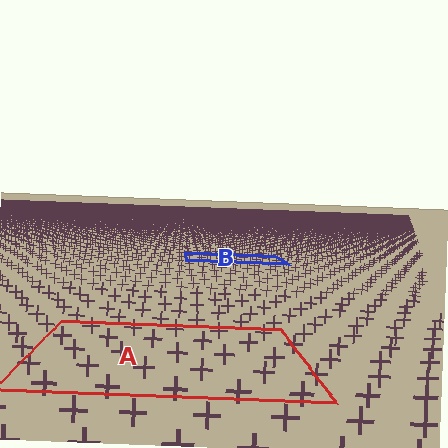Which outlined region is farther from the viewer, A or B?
Region B is farther from the viewer — the texture elements inside it appear smaller and more densely packed.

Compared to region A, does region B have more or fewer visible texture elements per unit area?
Region B has more texture elements per unit area — they are packed more densely because it is farther away.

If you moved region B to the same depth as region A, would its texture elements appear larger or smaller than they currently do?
They would appear larger. At a closer depth, the same texture elements are projected at a bigger on-screen size.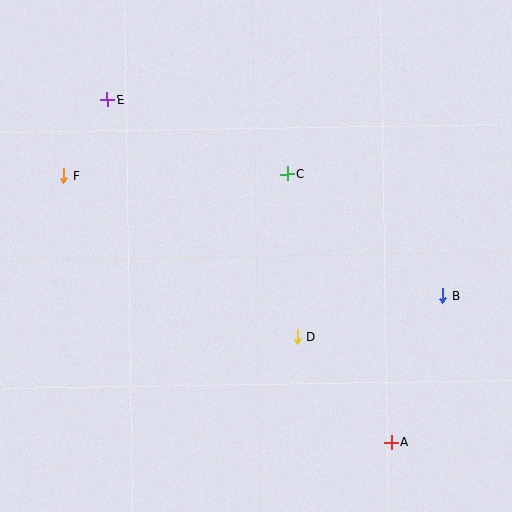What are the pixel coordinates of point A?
Point A is at (391, 442).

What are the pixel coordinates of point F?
Point F is at (63, 176).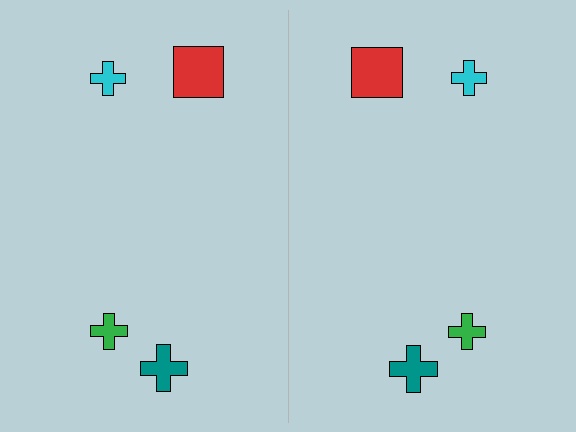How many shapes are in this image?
There are 8 shapes in this image.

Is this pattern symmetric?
Yes, this pattern has bilateral (reflection) symmetry.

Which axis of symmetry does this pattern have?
The pattern has a vertical axis of symmetry running through the center of the image.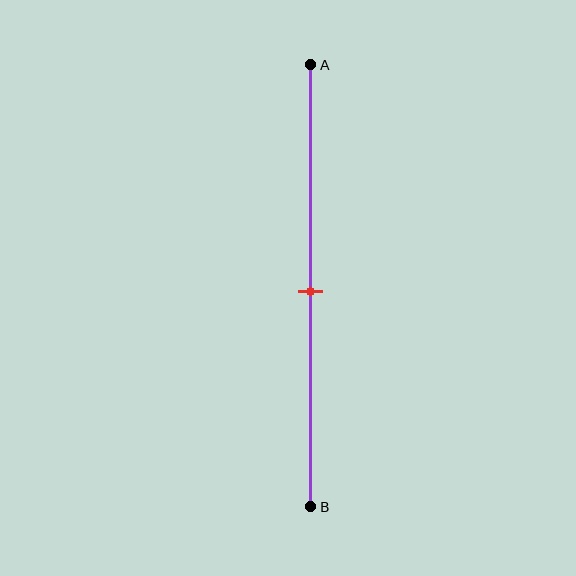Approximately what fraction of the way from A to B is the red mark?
The red mark is approximately 50% of the way from A to B.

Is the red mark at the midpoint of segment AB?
Yes, the mark is approximately at the midpoint.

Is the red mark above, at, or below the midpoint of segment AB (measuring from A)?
The red mark is approximately at the midpoint of segment AB.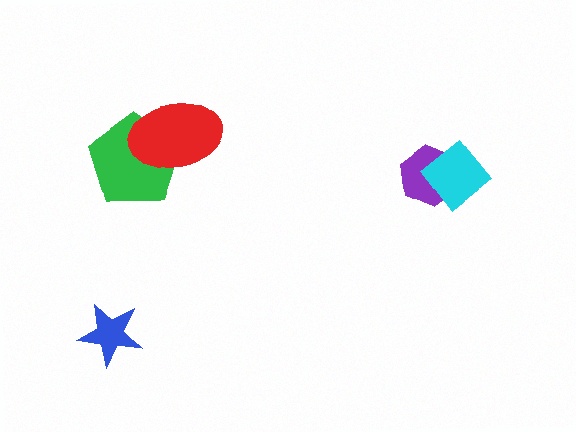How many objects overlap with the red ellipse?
1 object overlaps with the red ellipse.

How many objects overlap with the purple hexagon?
1 object overlaps with the purple hexagon.